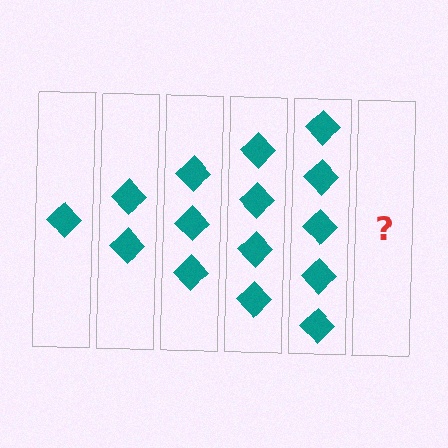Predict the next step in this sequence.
The next step is 6 diamonds.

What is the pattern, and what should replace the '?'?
The pattern is that each step adds one more diamond. The '?' should be 6 diamonds.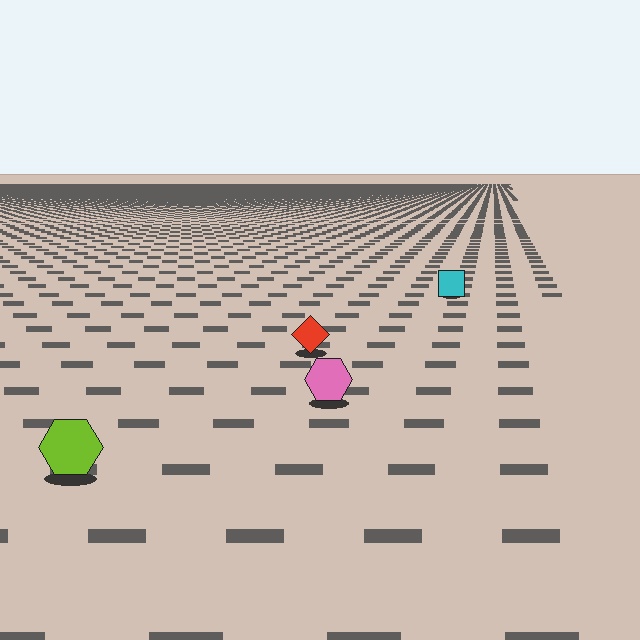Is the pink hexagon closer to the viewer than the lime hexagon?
No. The lime hexagon is closer — you can tell from the texture gradient: the ground texture is coarser near it.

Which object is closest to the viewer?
The lime hexagon is closest. The texture marks near it are larger and more spread out.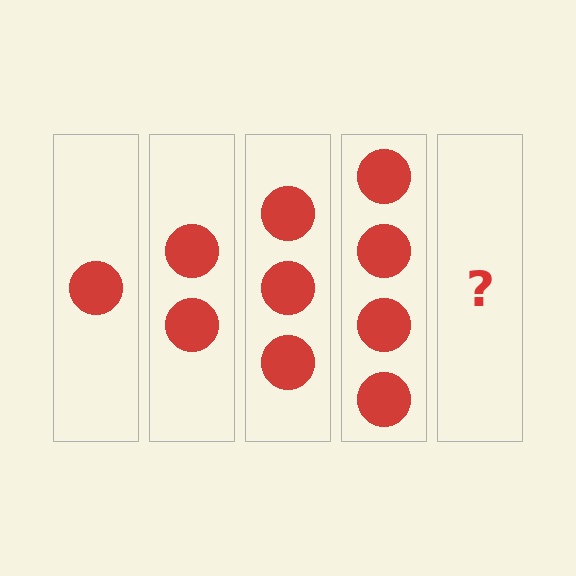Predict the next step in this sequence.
The next step is 5 circles.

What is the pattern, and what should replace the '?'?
The pattern is that each step adds one more circle. The '?' should be 5 circles.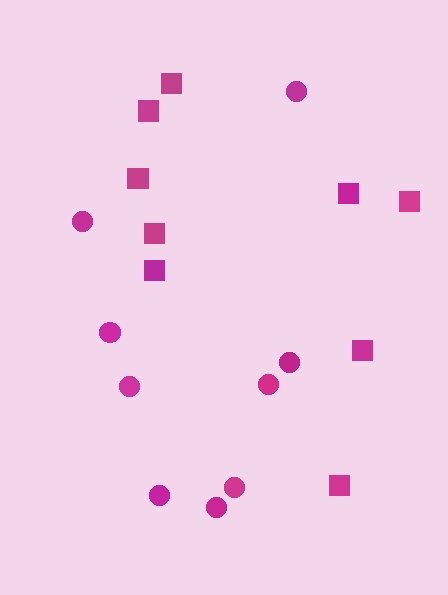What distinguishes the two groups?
There are 2 groups: one group of circles (9) and one group of squares (9).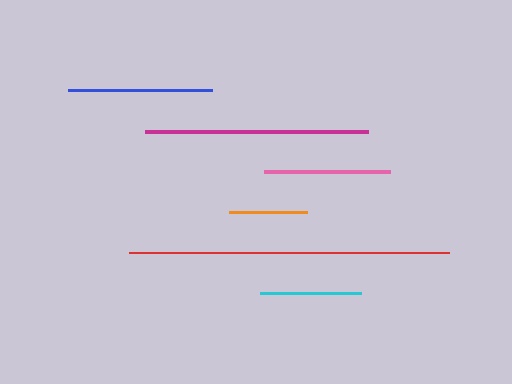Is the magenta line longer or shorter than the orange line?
The magenta line is longer than the orange line.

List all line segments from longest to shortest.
From longest to shortest: red, magenta, blue, pink, cyan, orange.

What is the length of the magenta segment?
The magenta segment is approximately 223 pixels long.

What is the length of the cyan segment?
The cyan segment is approximately 101 pixels long.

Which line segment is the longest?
The red line is the longest at approximately 320 pixels.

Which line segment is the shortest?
The orange line is the shortest at approximately 78 pixels.